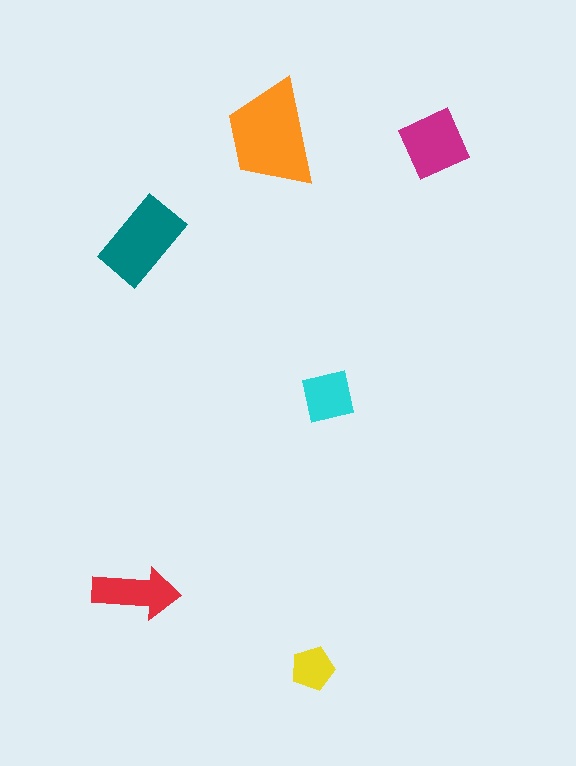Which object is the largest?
The orange trapezoid.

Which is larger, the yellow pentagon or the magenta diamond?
The magenta diamond.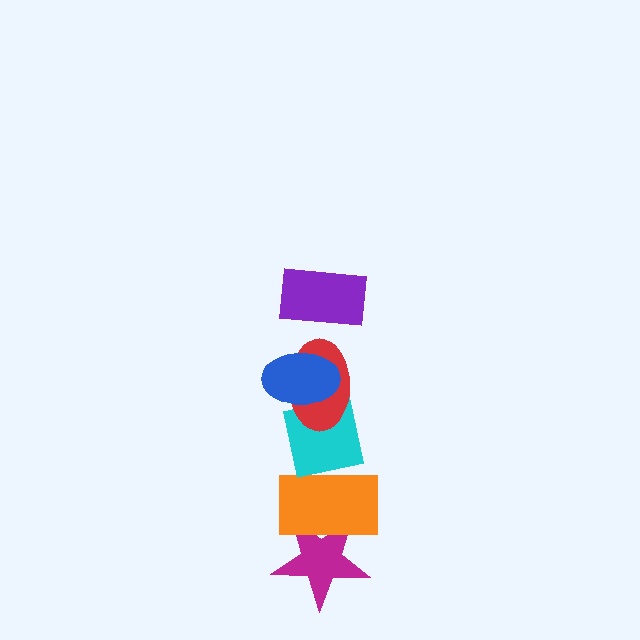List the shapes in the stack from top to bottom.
From top to bottom: the purple rectangle, the blue ellipse, the red ellipse, the cyan square, the orange rectangle, the magenta star.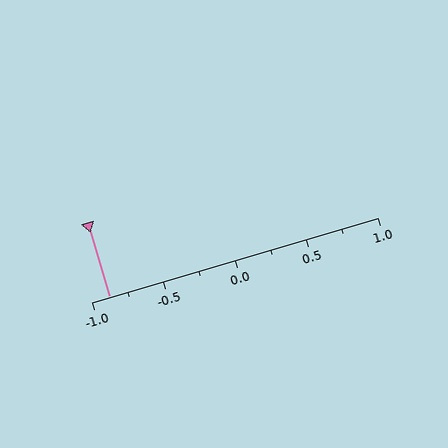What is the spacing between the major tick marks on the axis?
The major ticks are spaced 0.5 apart.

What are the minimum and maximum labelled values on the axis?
The axis runs from -1.0 to 1.0.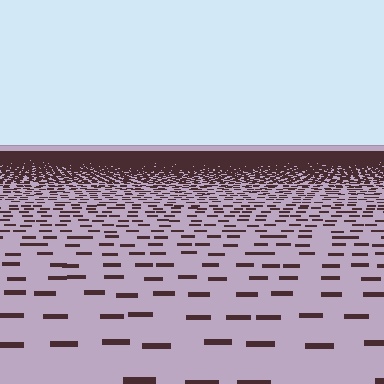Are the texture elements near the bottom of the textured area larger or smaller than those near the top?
Larger. Near the bottom, elements are closer to the viewer and appear at a bigger on-screen size.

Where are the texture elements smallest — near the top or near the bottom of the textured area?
Near the top.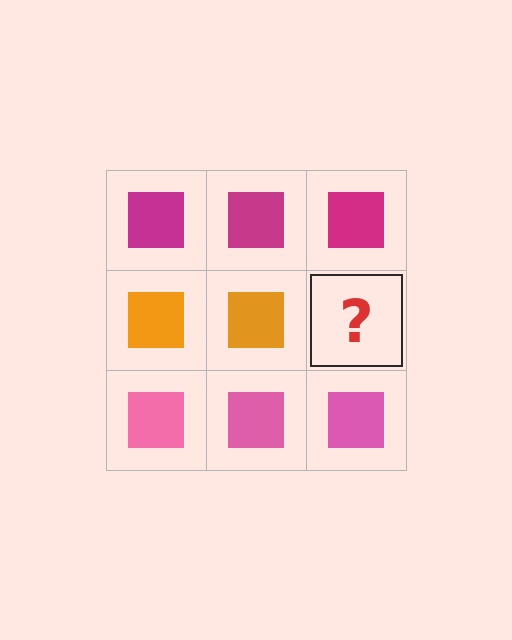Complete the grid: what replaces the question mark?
The question mark should be replaced with an orange square.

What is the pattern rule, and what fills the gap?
The rule is that each row has a consistent color. The gap should be filled with an orange square.